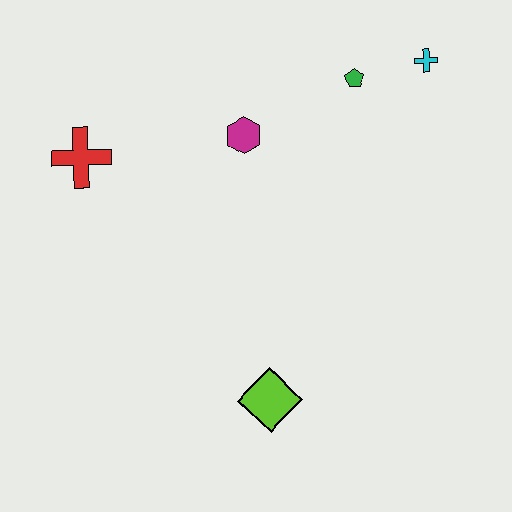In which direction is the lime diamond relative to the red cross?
The lime diamond is below the red cross.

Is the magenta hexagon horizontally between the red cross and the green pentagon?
Yes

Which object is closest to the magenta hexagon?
The green pentagon is closest to the magenta hexagon.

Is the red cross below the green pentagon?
Yes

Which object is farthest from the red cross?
The cyan cross is farthest from the red cross.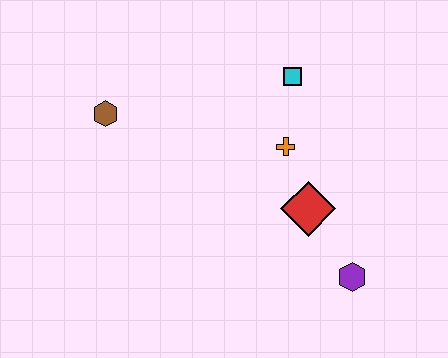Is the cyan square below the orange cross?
No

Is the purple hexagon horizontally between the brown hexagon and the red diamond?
No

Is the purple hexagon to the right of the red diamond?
Yes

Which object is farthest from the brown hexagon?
The purple hexagon is farthest from the brown hexagon.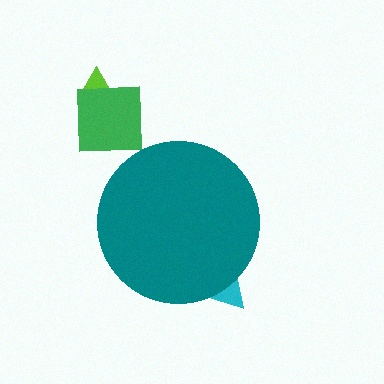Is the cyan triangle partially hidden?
Yes, the cyan triangle is partially hidden behind the teal circle.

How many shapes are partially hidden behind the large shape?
1 shape is partially hidden.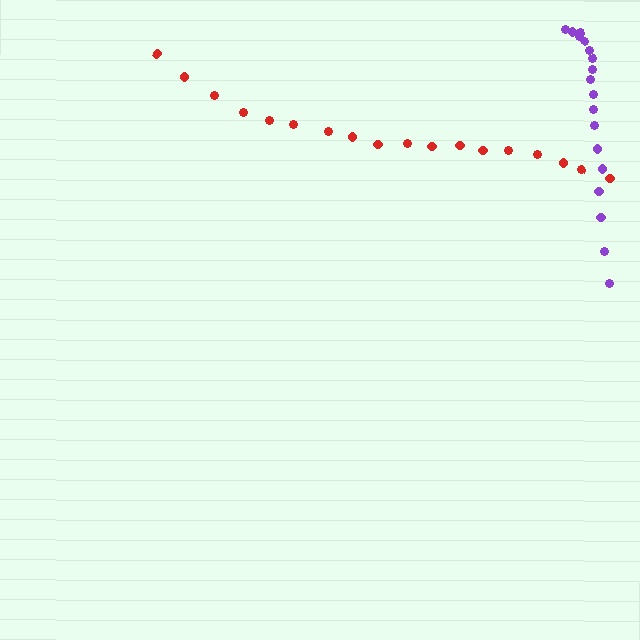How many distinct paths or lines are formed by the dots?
There are 2 distinct paths.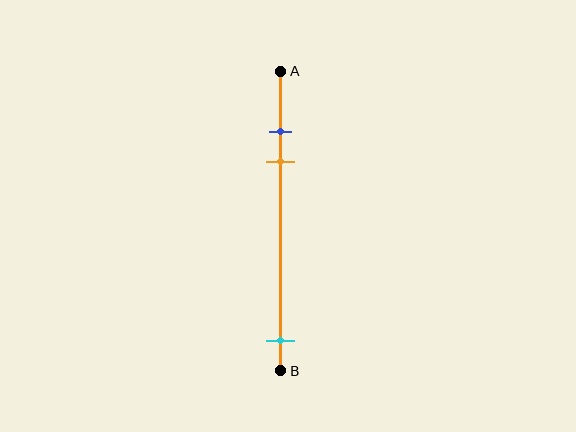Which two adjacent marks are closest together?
The blue and orange marks are the closest adjacent pair.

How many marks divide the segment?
There are 3 marks dividing the segment.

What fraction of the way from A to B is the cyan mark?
The cyan mark is approximately 90% (0.9) of the way from A to B.